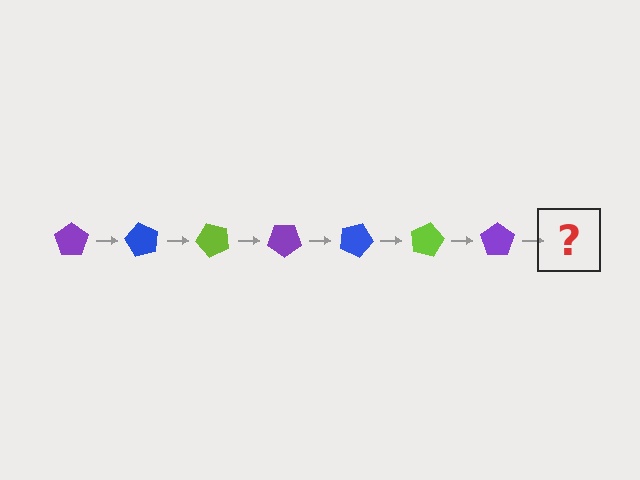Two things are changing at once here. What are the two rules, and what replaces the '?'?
The two rules are that it rotates 60 degrees each step and the color cycles through purple, blue, and lime. The '?' should be a blue pentagon, rotated 420 degrees from the start.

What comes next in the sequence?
The next element should be a blue pentagon, rotated 420 degrees from the start.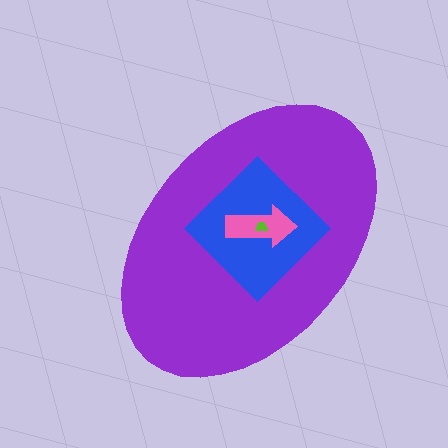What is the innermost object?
The lime trapezoid.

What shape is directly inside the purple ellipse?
The blue diamond.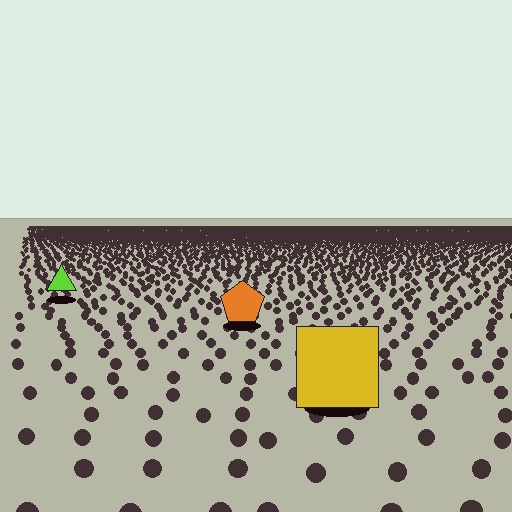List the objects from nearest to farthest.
From nearest to farthest: the yellow square, the orange pentagon, the lime triangle.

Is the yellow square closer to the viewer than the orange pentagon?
Yes. The yellow square is closer — you can tell from the texture gradient: the ground texture is coarser near it.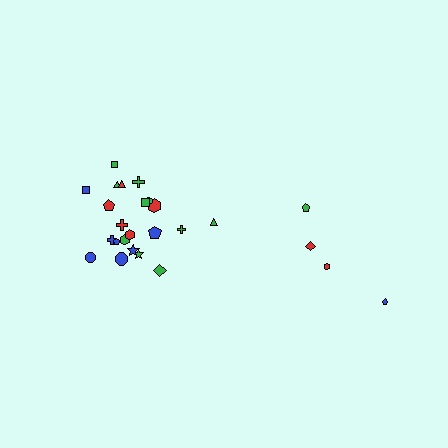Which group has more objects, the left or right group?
The left group.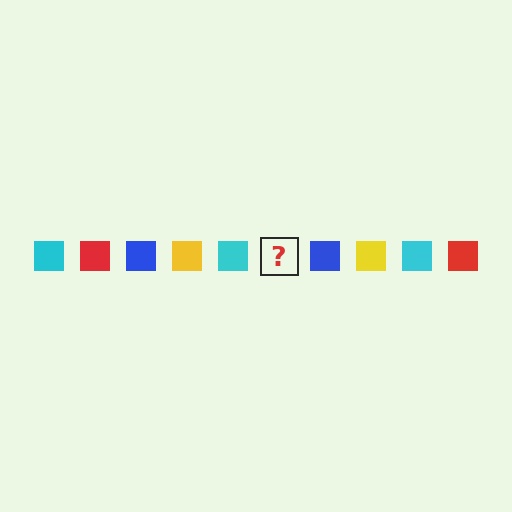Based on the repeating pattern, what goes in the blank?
The blank should be a red square.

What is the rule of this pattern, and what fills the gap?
The rule is that the pattern cycles through cyan, red, blue, yellow squares. The gap should be filled with a red square.